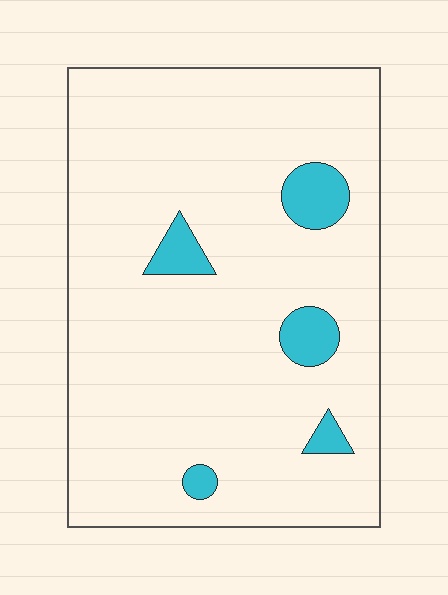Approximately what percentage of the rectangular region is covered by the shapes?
Approximately 10%.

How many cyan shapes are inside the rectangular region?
5.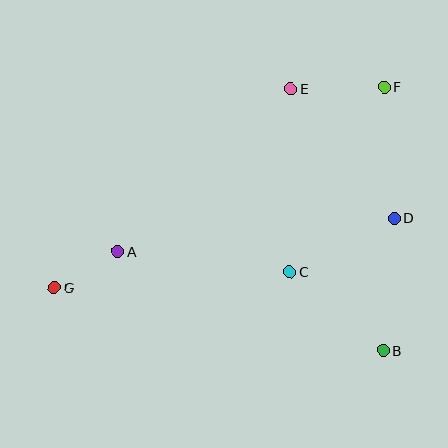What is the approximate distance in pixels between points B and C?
The distance between B and C is approximately 122 pixels.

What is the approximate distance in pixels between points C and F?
The distance between C and F is approximately 208 pixels.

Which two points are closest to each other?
Points A and G are closest to each other.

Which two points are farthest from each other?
Points F and G are farthest from each other.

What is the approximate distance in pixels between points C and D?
The distance between C and D is approximately 118 pixels.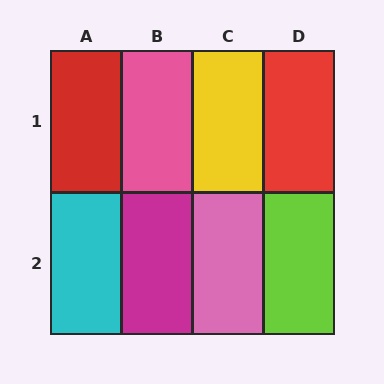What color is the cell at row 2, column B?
Magenta.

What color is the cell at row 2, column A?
Cyan.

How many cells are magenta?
1 cell is magenta.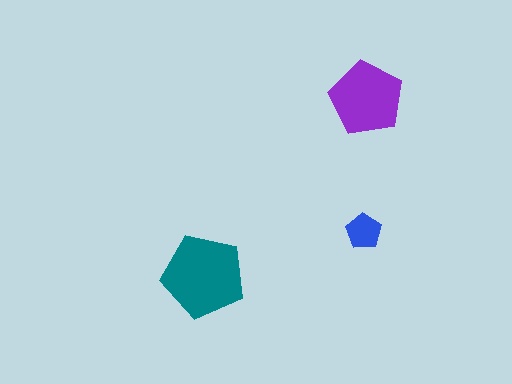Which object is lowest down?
The teal pentagon is bottommost.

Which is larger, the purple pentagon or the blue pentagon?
The purple one.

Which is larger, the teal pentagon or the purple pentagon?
The teal one.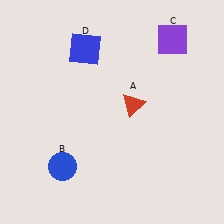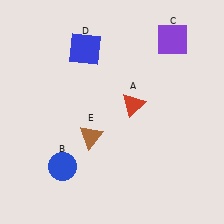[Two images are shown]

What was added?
A brown triangle (E) was added in Image 2.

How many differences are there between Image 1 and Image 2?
There is 1 difference between the two images.